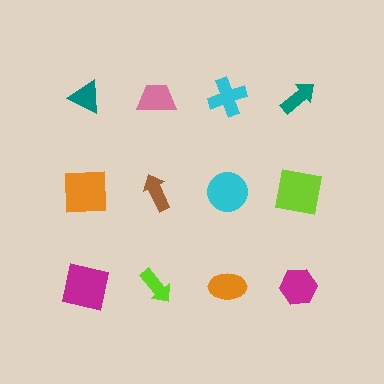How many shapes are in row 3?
4 shapes.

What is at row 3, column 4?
A magenta hexagon.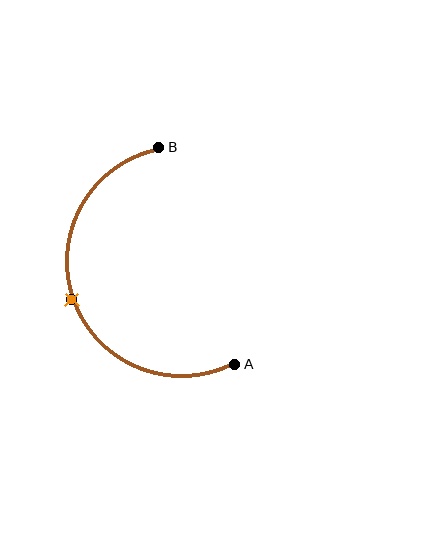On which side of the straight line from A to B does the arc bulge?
The arc bulges to the left of the straight line connecting A and B.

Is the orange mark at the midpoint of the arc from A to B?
Yes. The orange mark lies on the arc at equal arc-length from both A and B — it is the arc midpoint.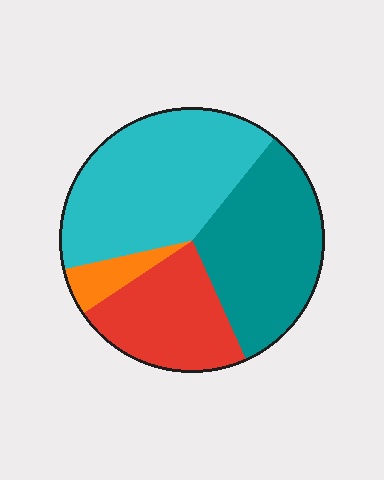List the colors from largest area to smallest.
From largest to smallest: cyan, teal, red, orange.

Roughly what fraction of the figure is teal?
Teal covers around 30% of the figure.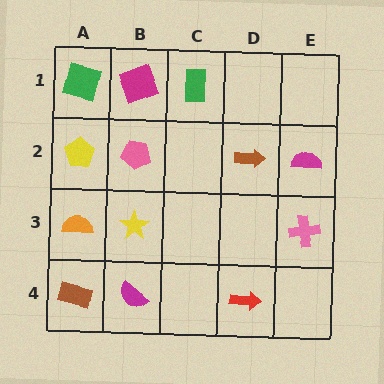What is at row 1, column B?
A magenta square.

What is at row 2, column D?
A brown arrow.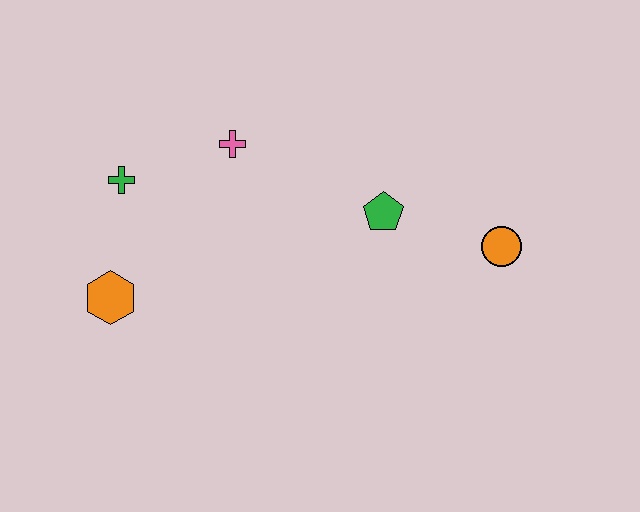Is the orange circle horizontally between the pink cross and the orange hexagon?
No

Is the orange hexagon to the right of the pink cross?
No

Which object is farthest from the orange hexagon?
The orange circle is farthest from the orange hexagon.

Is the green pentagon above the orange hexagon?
Yes